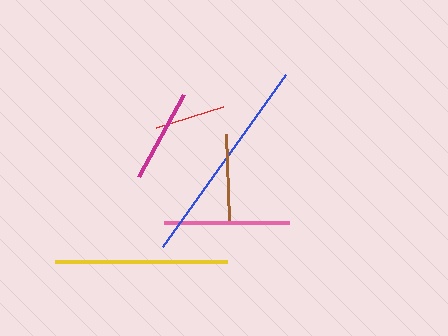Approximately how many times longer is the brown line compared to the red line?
The brown line is approximately 1.2 times the length of the red line.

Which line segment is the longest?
The blue line is the longest at approximately 211 pixels.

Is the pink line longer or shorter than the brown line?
The pink line is longer than the brown line.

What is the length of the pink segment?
The pink segment is approximately 125 pixels long.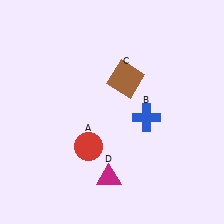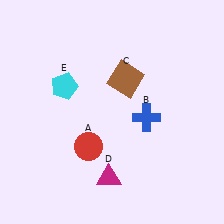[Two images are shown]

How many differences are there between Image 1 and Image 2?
There is 1 difference between the two images.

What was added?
A cyan pentagon (E) was added in Image 2.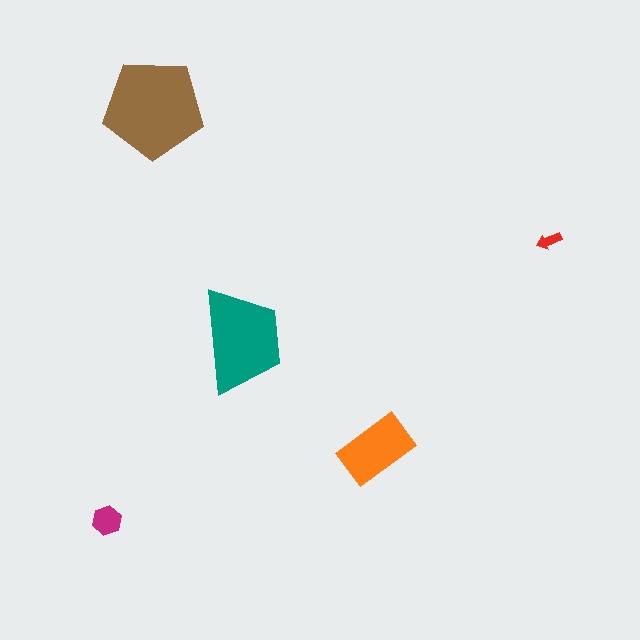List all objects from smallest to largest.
The red arrow, the magenta hexagon, the orange rectangle, the teal trapezoid, the brown pentagon.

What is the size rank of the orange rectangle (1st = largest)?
3rd.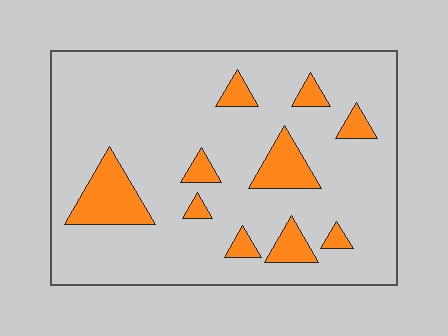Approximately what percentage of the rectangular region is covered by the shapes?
Approximately 15%.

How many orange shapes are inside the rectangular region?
10.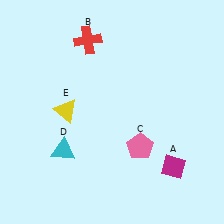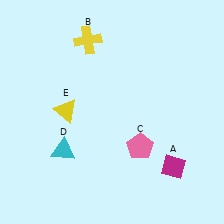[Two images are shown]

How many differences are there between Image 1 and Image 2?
There is 1 difference between the two images.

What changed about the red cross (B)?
In Image 1, B is red. In Image 2, it changed to yellow.